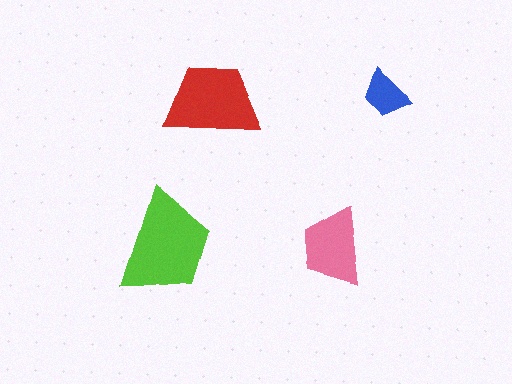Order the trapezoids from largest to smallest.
the lime one, the red one, the pink one, the blue one.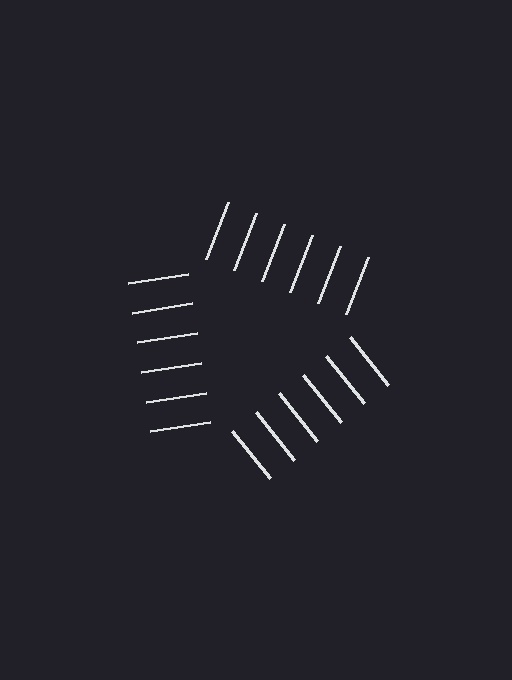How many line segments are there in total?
18 — 6 along each of the 3 edges.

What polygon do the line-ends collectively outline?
An illusory triangle — the line segments terminate on its edges but no continuous stroke is drawn.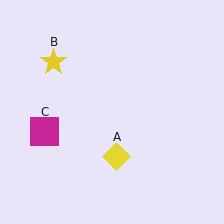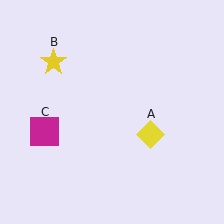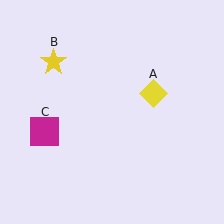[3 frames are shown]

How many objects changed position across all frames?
1 object changed position: yellow diamond (object A).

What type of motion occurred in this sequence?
The yellow diamond (object A) rotated counterclockwise around the center of the scene.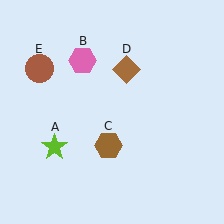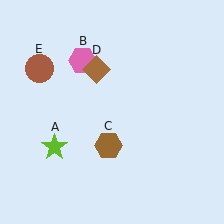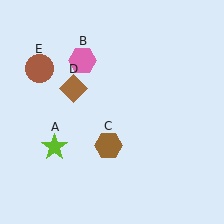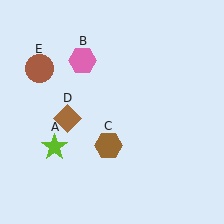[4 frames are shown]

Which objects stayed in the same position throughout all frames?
Lime star (object A) and pink hexagon (object B) and brown hexagon (object C) and brown circle (object E) remained stationary.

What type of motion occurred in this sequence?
The brown diamond (object D) rotated counterclockwise around the center of the scene.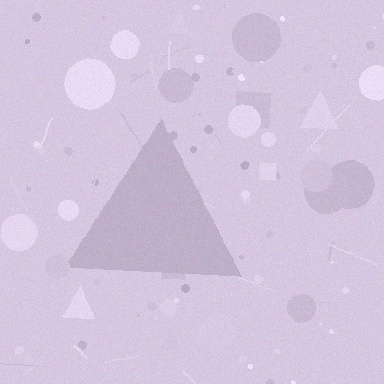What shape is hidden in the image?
A triangle is hidden in the image.